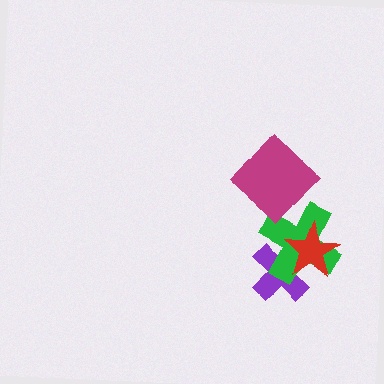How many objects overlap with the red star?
2 objects overlap with the red star.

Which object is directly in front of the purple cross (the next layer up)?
The green cross is directly in front of the purple cross.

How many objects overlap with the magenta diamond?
0 objects overlap with the magenta diamond.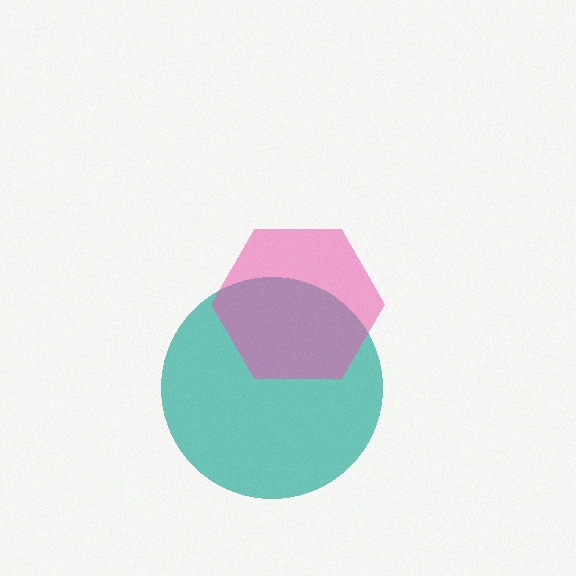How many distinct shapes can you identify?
There are 2 distinct shapes: a teal circle, a pink hexagon.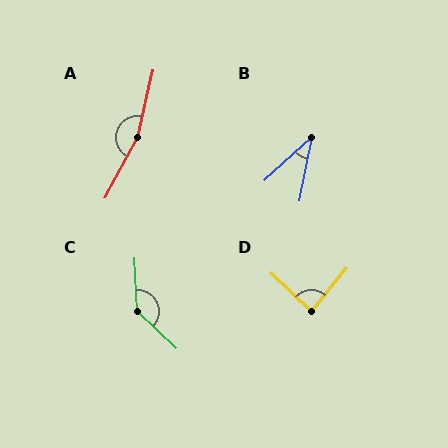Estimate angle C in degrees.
Approximately 135 degrees.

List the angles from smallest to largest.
B (36°), D (86°), C (135°), A (165°).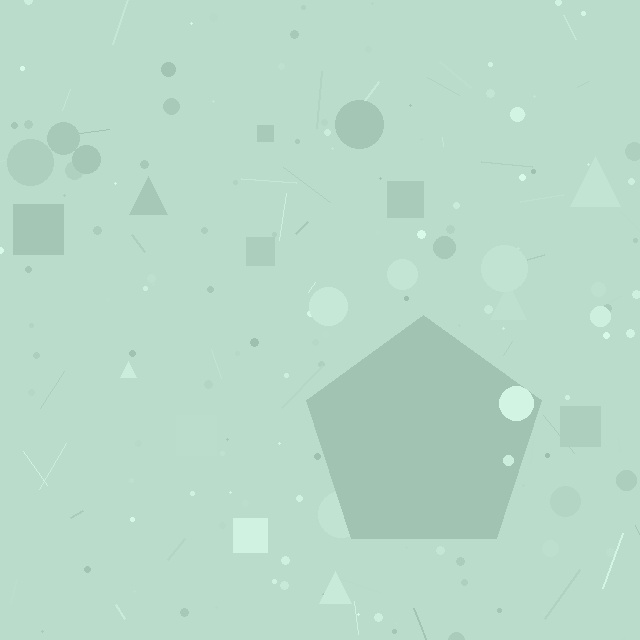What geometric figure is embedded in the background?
A pentagon is embedded in the background.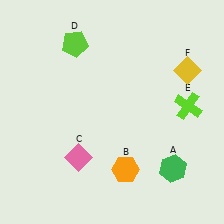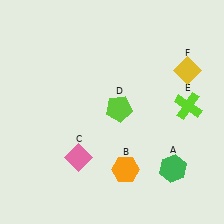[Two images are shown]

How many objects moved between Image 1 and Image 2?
1 object moved between the two images.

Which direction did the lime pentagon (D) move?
The lime pentagon (D) moved down.